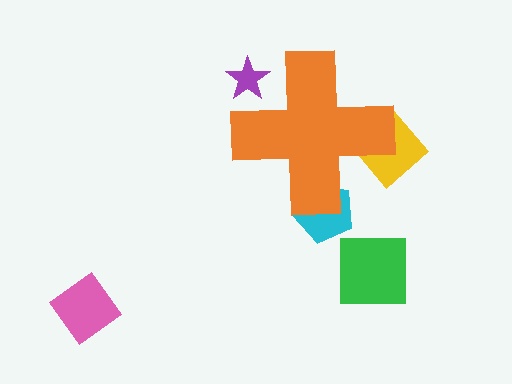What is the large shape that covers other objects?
An orange cross.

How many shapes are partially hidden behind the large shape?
3 shapes are partially hidden.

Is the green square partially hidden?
No, the green square is fully visible.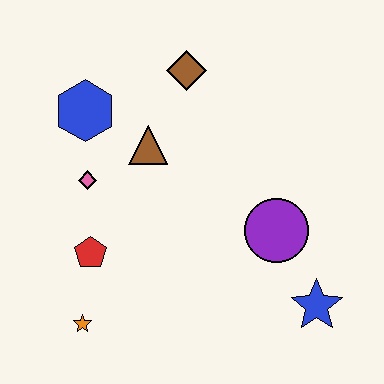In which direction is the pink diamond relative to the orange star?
The pink diamond is above the orange star.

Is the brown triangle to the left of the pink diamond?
No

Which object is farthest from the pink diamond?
The blue star is farthest from the pink diamond.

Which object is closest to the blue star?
The purple circle is closest to the blue star.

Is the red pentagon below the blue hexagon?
Yes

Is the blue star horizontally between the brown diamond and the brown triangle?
No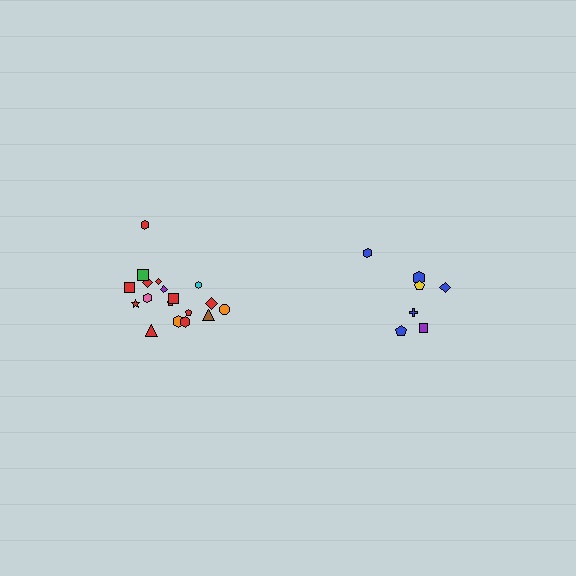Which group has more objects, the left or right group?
The left group.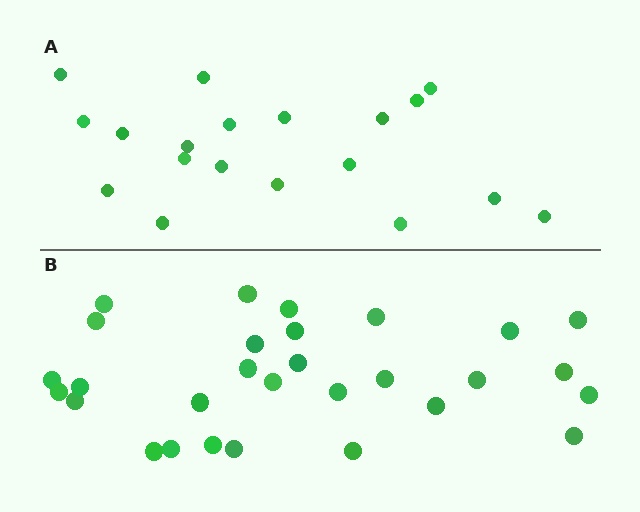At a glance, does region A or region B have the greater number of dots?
Region B (the bottom region) has more dots.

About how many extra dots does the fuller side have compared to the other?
Region B has roughly 10 or so more dots than region A.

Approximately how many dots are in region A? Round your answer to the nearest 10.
About 20 dots. (The exact count is 19, which rounds to 20.)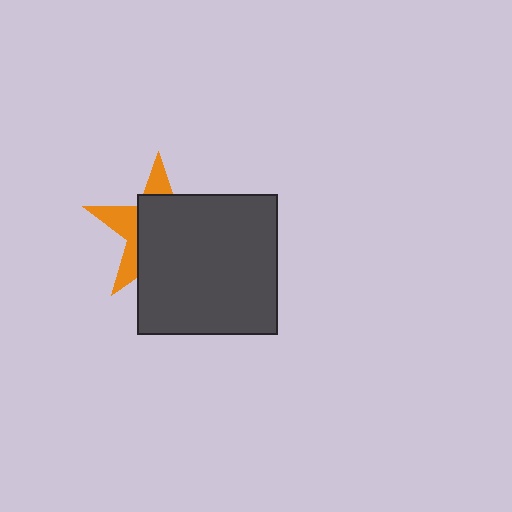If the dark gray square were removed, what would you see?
You would see the complete orange star.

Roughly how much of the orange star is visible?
A small part of it is visible (roughly 34%).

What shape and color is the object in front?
The object in front is a dark gray square.